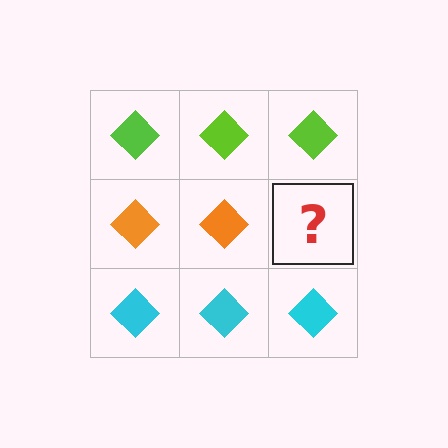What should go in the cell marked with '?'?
The missing cell should contain an orange diamond.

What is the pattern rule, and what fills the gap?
The rule is that each row has a consistent color. The gap should be filled with an orange diamond.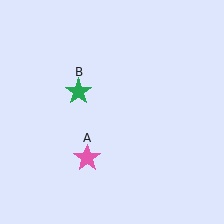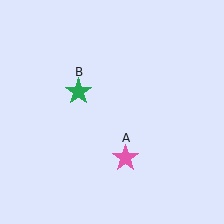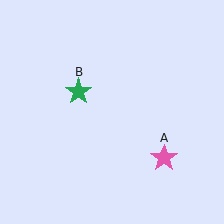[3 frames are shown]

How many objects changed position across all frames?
1 object changed position: pink star (object A).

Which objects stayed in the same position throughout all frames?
Green star (object B) remained stationary.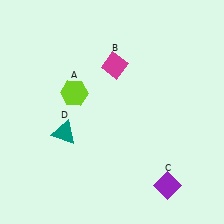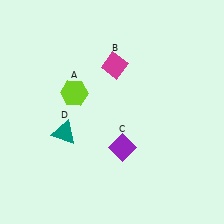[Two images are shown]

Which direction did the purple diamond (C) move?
The purple diamond (C) moved left.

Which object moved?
The purple diamond (C) moved left.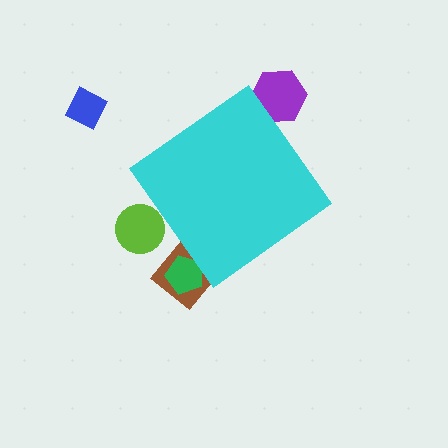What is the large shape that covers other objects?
A cyan diamond.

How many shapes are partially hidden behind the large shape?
4 shapes are partially hidden.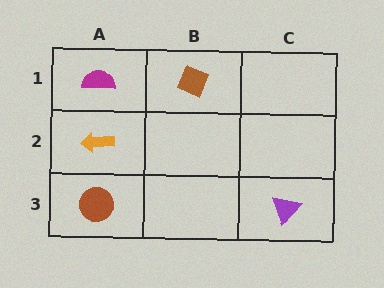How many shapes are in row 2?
1 shape.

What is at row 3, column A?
A brown circle.